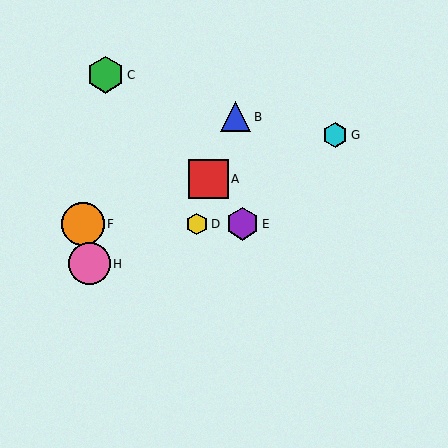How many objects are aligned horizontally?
3 objects (D, E, F) are aligned horizontally.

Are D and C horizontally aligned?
No, D is at y≈224 and C is at y≈75.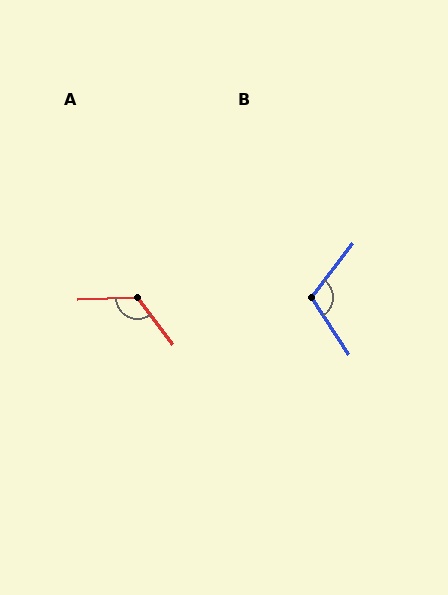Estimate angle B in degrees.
Approximately 108 degrees.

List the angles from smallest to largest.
B (108°), A (126°).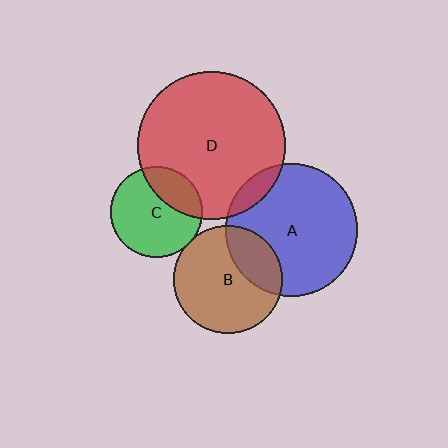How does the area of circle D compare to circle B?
Approximately 1.9 times.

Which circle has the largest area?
Circle D (red).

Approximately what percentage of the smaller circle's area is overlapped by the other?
Approximately 25%.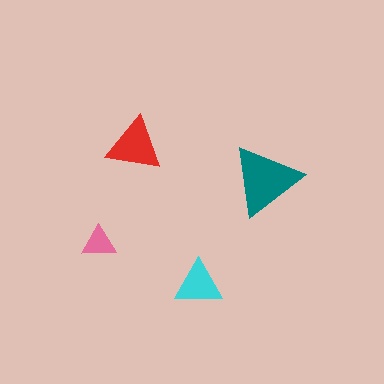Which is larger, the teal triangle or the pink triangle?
The teal one.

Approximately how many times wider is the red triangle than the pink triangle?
About 1.5 times wider.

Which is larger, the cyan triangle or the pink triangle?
The cyan one.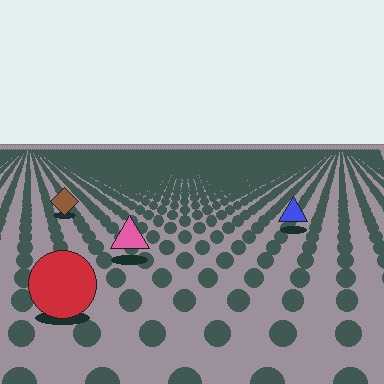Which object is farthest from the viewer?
The brown diamond is farthest from the viewer. It appears smaller and the ground texture around it is denser.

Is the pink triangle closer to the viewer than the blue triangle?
Yes. The pink triangle is closer — you can tell from the texture gradient: the ground texture is coarser near it.